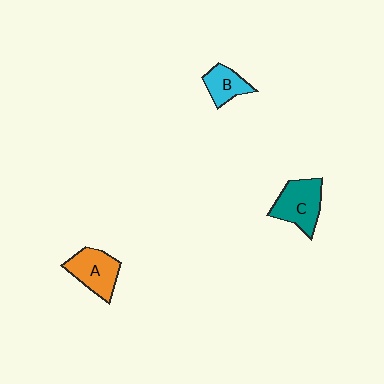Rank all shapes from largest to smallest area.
From largest to smallest: C (teal), A (orange), B (cyan).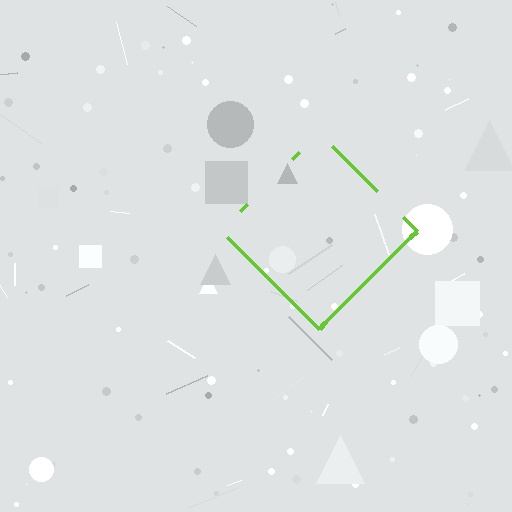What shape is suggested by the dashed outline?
The dashed outline suggests a diamond.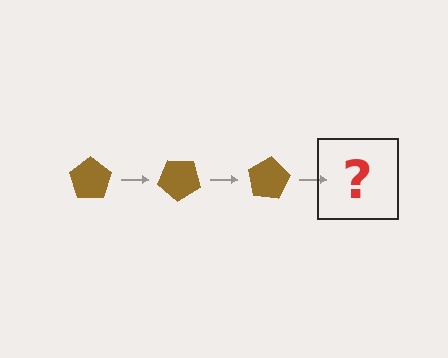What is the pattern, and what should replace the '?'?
The pattern is that the pentagon rotates 40 degrees each step. The '?' should be a brown pentagon rotated 120 degrees.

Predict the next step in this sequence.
The next step is a brown pentagon rotated 120 degrees.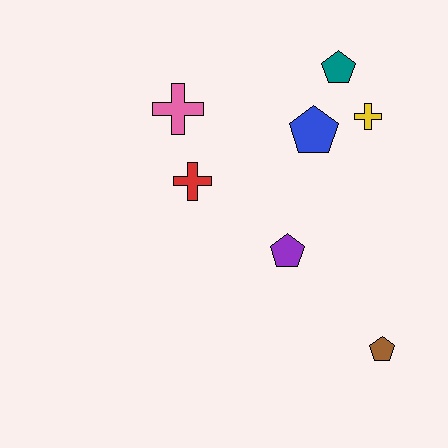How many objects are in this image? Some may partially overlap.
There are 7 objects.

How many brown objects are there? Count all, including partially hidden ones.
There is 1 brown object.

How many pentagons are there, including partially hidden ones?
There are 4 pentagons.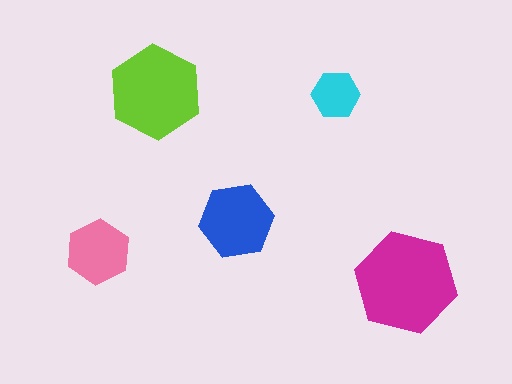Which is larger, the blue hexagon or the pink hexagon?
The blue one.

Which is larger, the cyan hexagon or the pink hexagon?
The pink one.